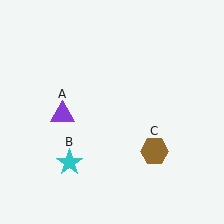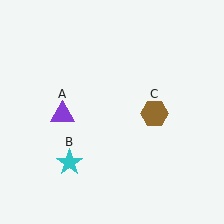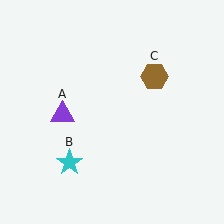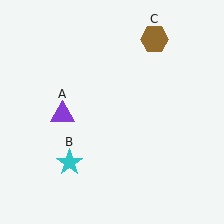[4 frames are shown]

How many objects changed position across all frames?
1 object changed position: brown hexagon (object C).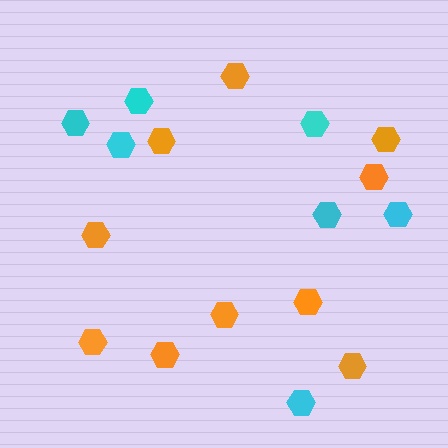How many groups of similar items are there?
There are 2 groups: one group of orange hexagons (10) and one group of cyan hexagons (7).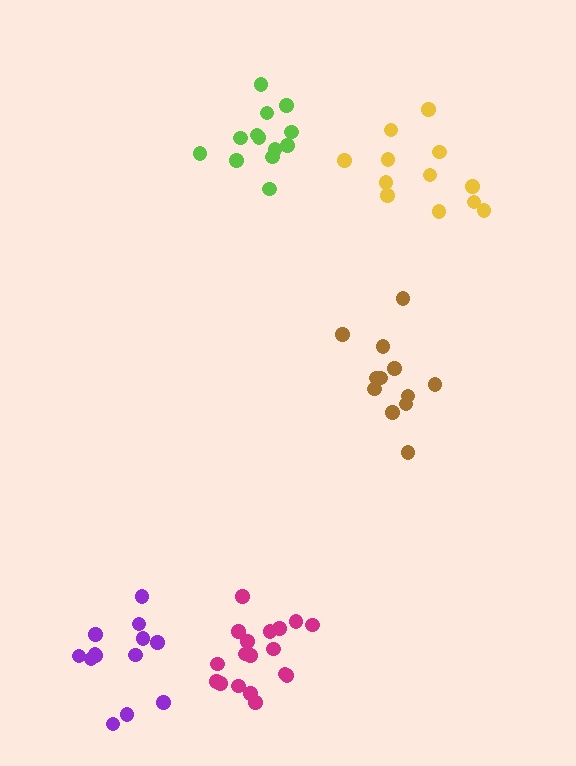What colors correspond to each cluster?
The clusters are colored: brown, yellow, purple, lime, magenta.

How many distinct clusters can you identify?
There are 5 distinct clusters.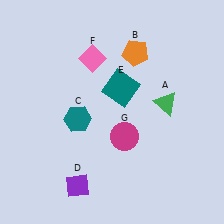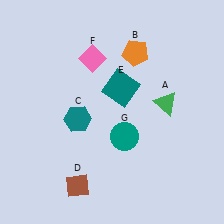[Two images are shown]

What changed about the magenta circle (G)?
In Image 1, G is magenta. In Image 2, it changed to teal.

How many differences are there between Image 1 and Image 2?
There are 2 differences between the two images.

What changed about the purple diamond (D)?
In Image 1, D is purple. In Image 2, it changed to brown.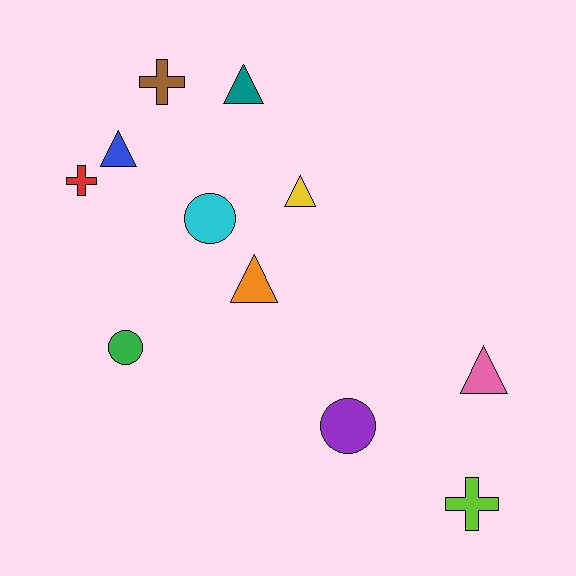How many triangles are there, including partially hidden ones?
There are 5 triangles.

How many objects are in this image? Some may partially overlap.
There are 11 objects.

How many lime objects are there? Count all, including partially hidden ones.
There is 1 lime object.